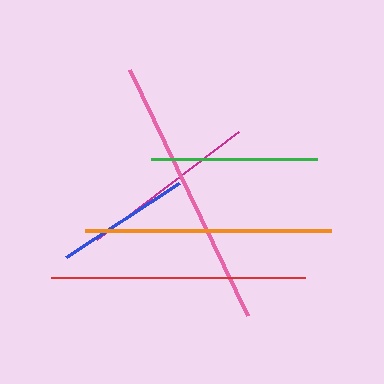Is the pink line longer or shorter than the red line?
The pink line is longer than the red line.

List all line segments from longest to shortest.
From longest to shortest: pink, red, orange, magenta, green, blue.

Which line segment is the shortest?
The blue line is the shortest at approximately 135 pixels.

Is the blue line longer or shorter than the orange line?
The orange line is longer than the blue line.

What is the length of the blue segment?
The blue segment is approximately 135 pixels long.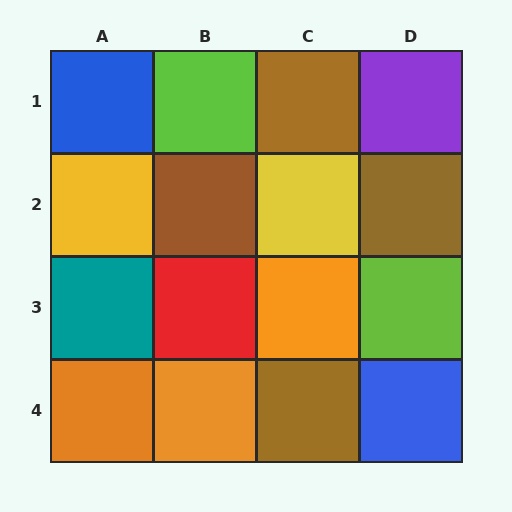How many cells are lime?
2 cells are lime.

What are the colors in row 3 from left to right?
Teal, red, orange, lime.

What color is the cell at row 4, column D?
Blue.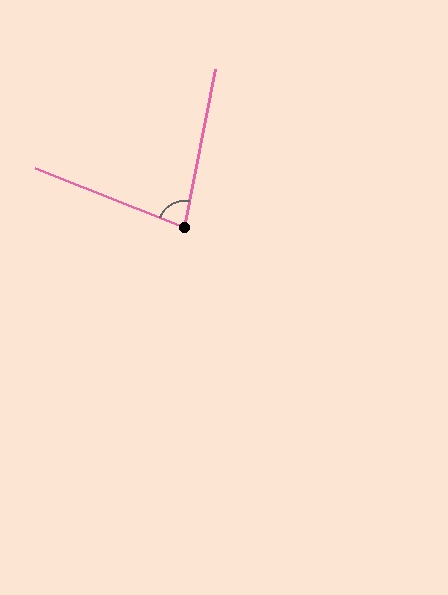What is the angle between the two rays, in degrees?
Approximately 79 degrees.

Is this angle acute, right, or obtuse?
It is acute.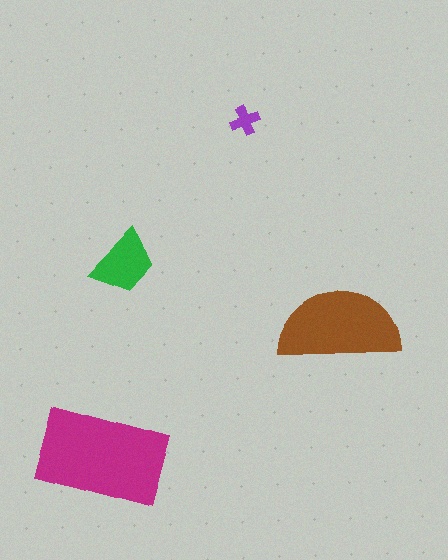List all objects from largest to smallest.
The magenta rectangle, the brown semicircle, the green trapezoid, the purple cross.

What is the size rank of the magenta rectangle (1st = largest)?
1st.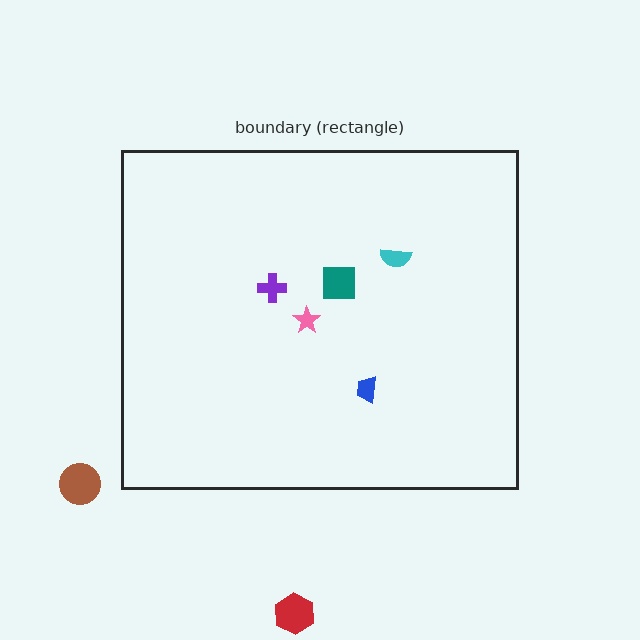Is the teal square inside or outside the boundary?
Inside.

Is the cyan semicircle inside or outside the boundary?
Inside.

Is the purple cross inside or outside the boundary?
Inside.